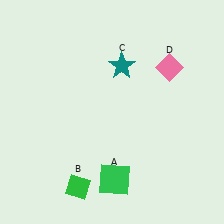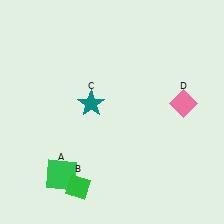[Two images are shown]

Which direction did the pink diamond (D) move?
The pink diamond (D) moved down.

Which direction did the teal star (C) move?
The teal star (C) moved down.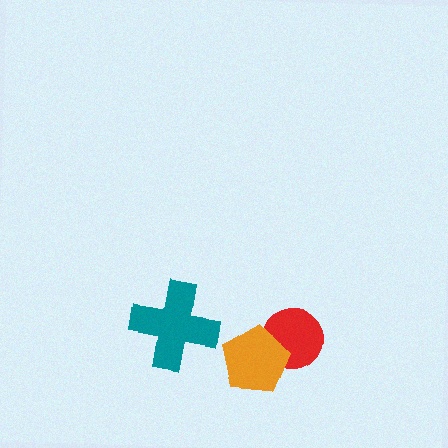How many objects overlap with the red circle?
1 object overlaps with the red circle.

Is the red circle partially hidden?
Yes, it is partially covered by another shape.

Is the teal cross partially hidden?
No, no other shape covers it.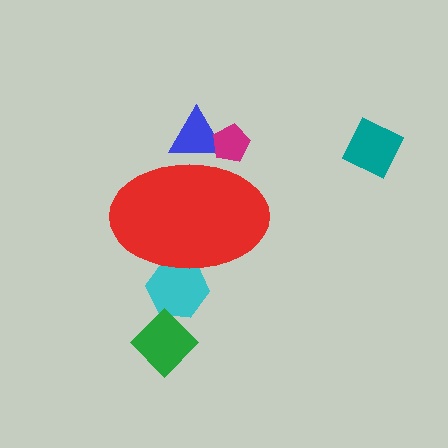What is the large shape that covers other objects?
A red ellipse.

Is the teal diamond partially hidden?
No, the teal diamond is fully visible.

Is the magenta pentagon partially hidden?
Yes, the magenta pentagon is partially hidden behind the red ellipse.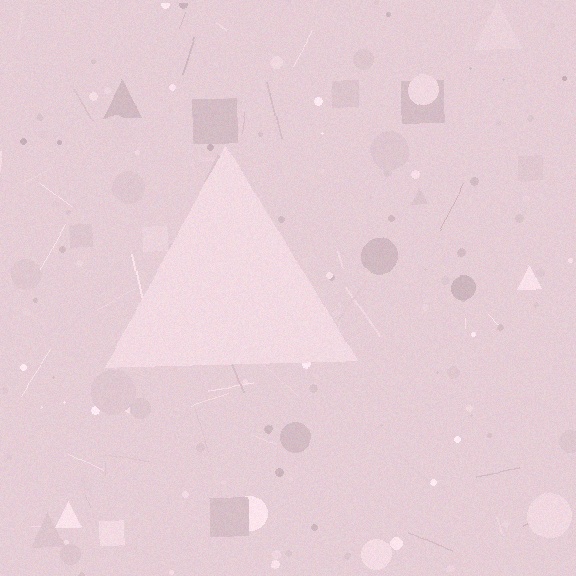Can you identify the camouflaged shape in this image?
The camouflaged shape is a triangle.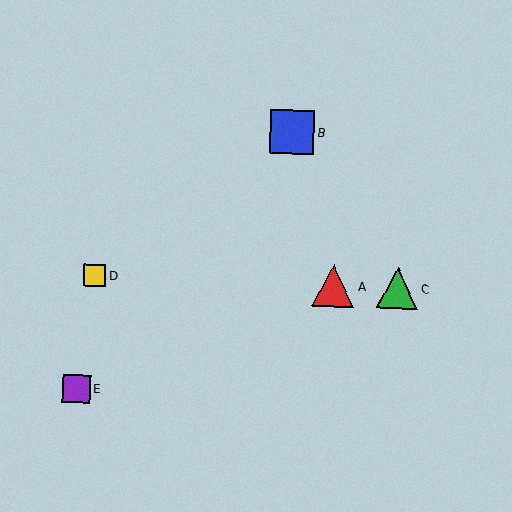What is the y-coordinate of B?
Object B is at y≈132.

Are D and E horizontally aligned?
No, D is at y≈275 and E is at y≈389.